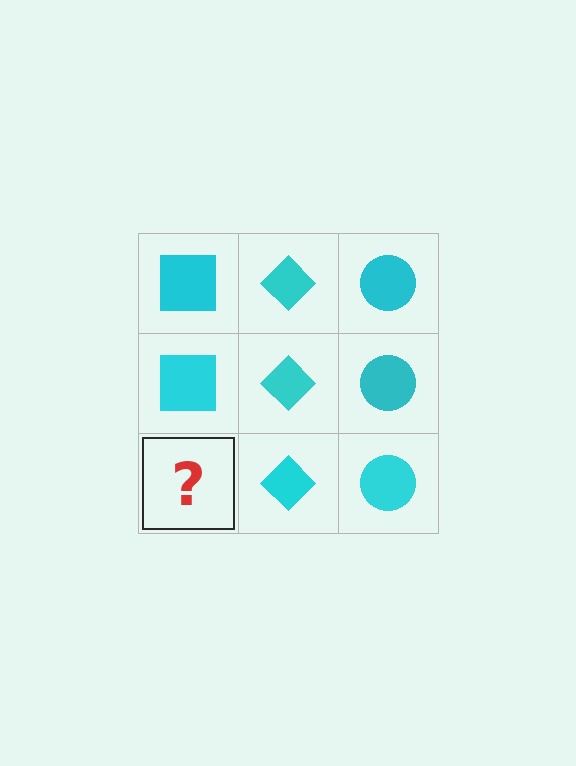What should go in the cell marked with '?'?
The missing cell should contain a cyan square.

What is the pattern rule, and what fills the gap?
The rule is that each column has a consistent shape. The gap should be filled with a cyan square.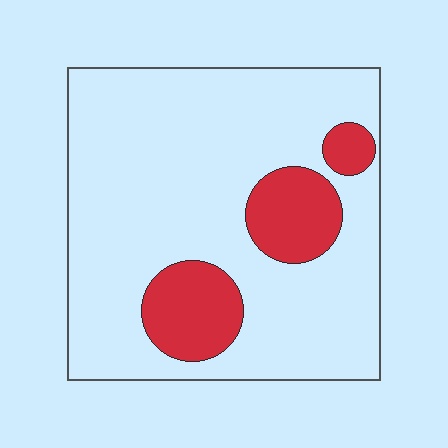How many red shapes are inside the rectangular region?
3.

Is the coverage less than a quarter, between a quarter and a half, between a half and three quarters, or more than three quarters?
Less than a quarter.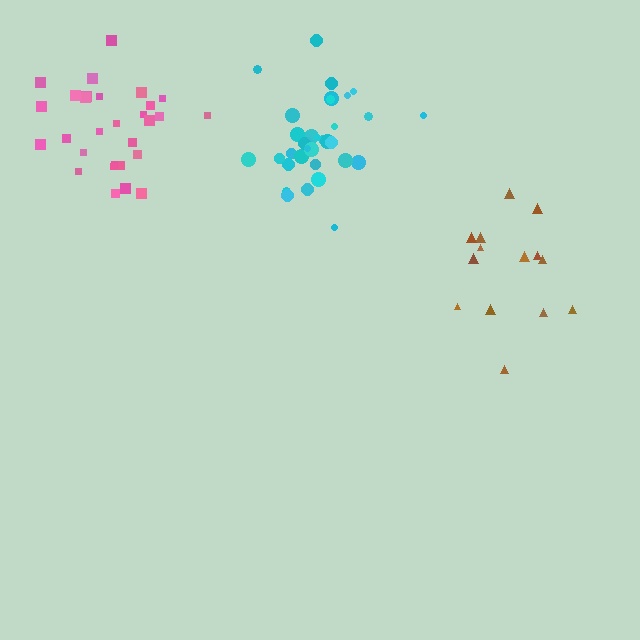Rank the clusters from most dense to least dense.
cyan, pink, brown.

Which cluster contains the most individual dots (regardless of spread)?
Cyan (35).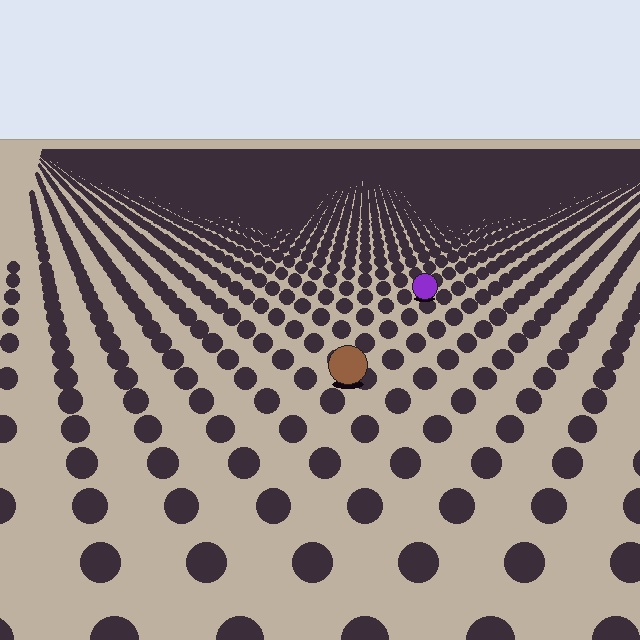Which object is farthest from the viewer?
The purple circle is farthest from the viewer. It appears smaller and the ground texture around it is denser.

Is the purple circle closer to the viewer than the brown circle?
No. The brown circle is closer — you can tell from the texture gradient: the ground texture is coarser near it.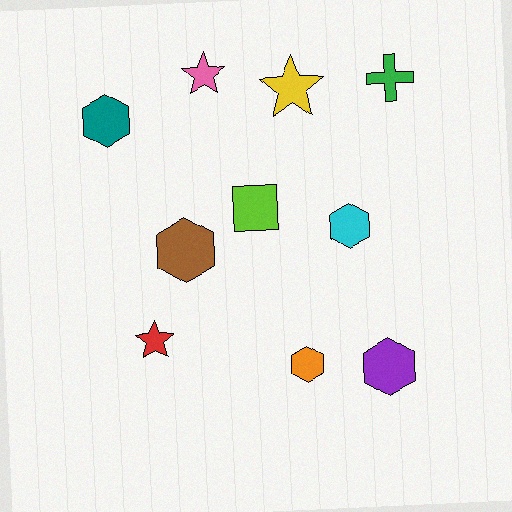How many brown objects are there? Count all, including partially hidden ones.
There is 1 brown object.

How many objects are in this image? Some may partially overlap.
There are 10 objects.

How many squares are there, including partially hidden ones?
There is 1 square.